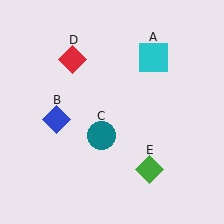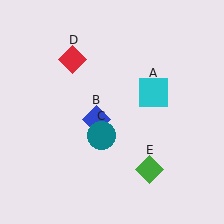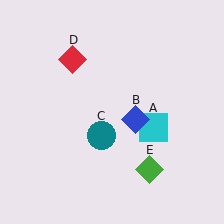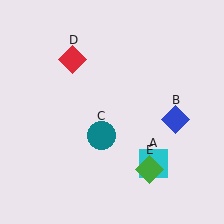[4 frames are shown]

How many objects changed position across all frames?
2 objects changed position: cyan square (object A), blue diamond (object B).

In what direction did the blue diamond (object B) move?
The blue diamond (object B) moved right.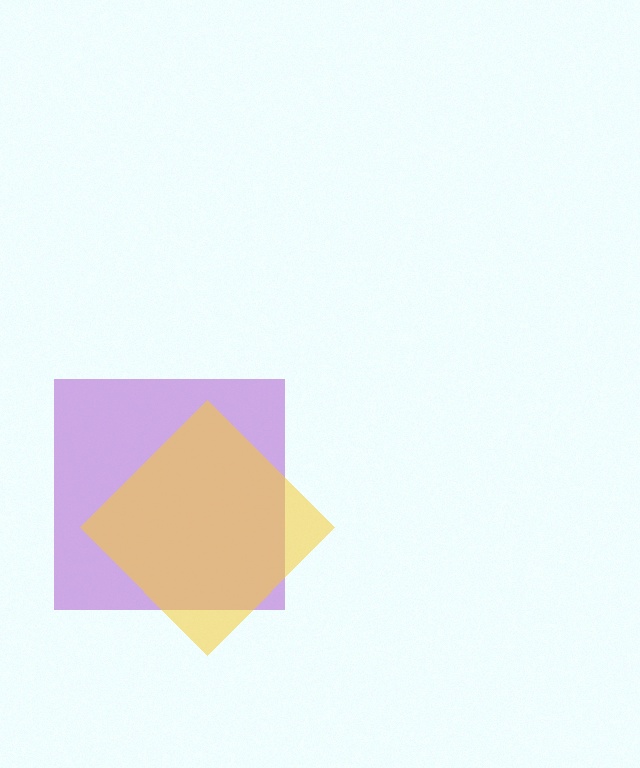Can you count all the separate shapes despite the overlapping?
Yes, there are 2 separate shapes.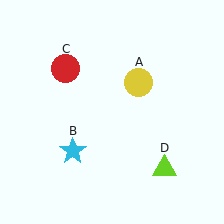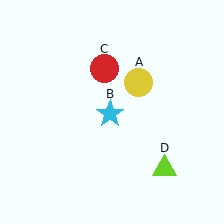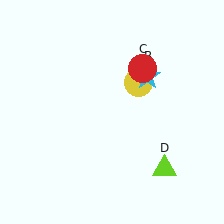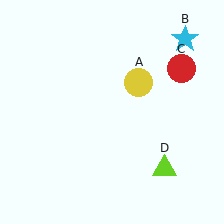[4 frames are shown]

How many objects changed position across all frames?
2 objects changed position: cyan star (object B), red circle (object C).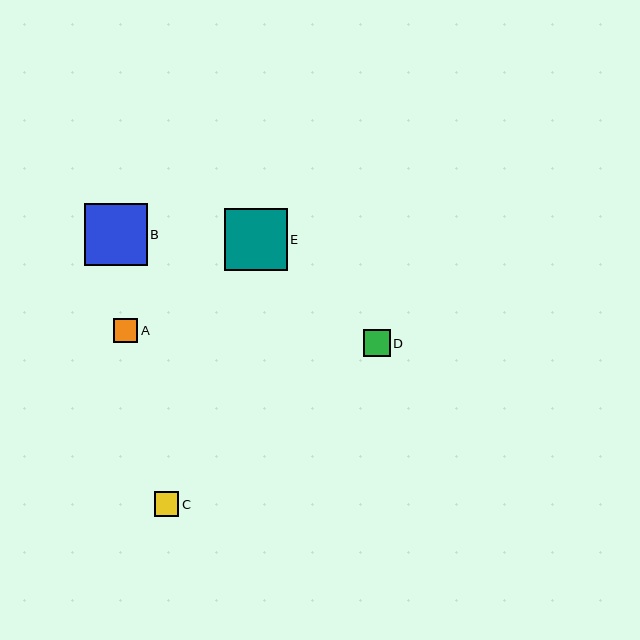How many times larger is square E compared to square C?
Square E is approximately 2.5 times the size of square C.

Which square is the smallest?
Square A is the smallest with a size of approximately 24 pixels.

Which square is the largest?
Square B is the largest with a size of approximately 63 pixels.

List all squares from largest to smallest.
From largest to smallest: B, E, D, C, A.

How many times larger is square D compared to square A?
Square D is approximately 1.1 times the size of square A.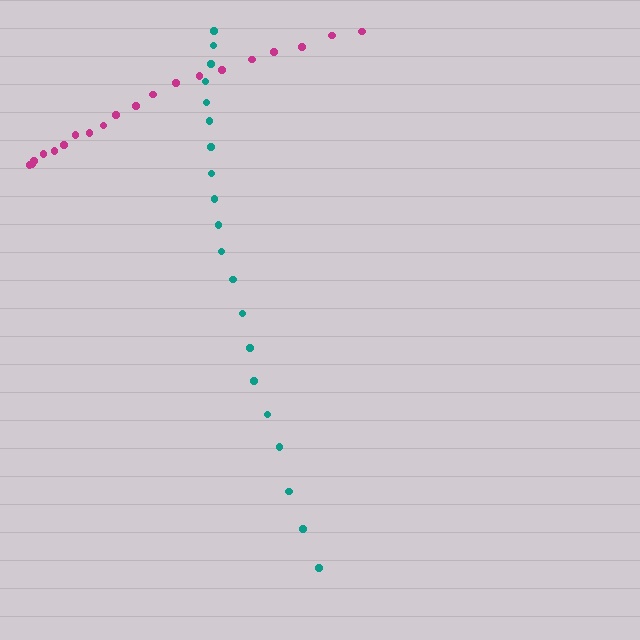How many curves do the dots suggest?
There are 2 distinct paths.